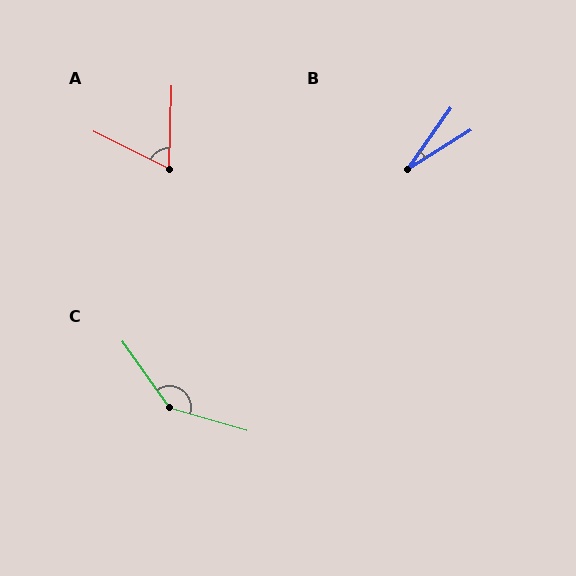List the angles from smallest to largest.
B (23°), A (66°), C (142°).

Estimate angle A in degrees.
Approximately 66 degrees.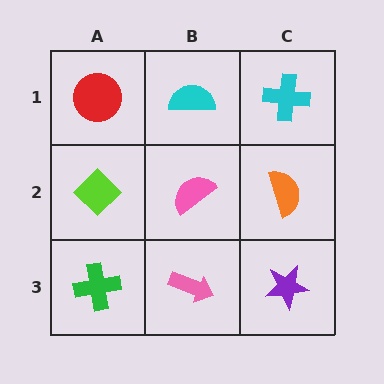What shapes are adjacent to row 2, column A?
A red circle (row 1, column A), a green cross (row 3, column A), a pink semicircle (row 2, column B).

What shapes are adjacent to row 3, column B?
A pink semicircle (row 2, column B), a green cross (row 3, column A), a purple star (row 3, column C).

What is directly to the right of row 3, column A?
A pink arrow.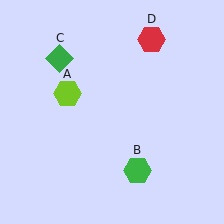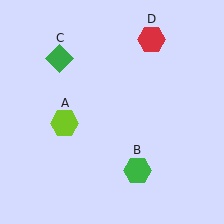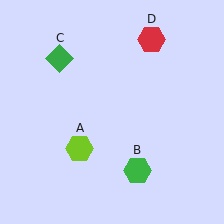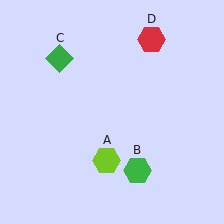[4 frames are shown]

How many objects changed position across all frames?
1 object changed position: lime hexagon (object A).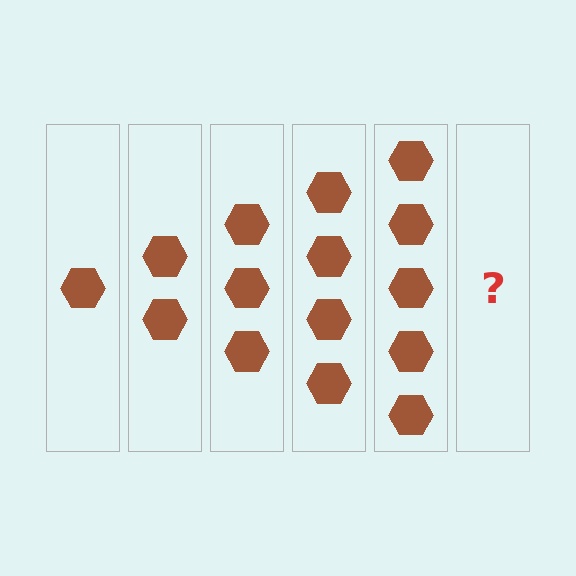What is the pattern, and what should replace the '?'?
The pattern is that each step adds one more hexagon. The '?' should be 6 hexagons.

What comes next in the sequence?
The next element should be 6 hexagons.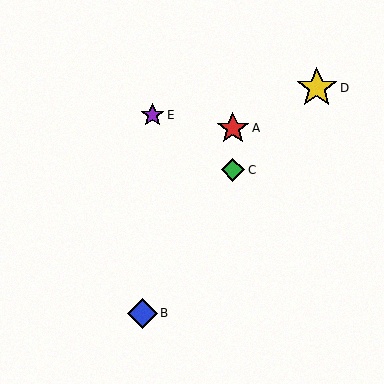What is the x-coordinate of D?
Object D is at x≈317.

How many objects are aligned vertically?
2 objects (A, C) are aligned vertically.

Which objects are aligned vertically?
Objects A, C are aligned vertically.